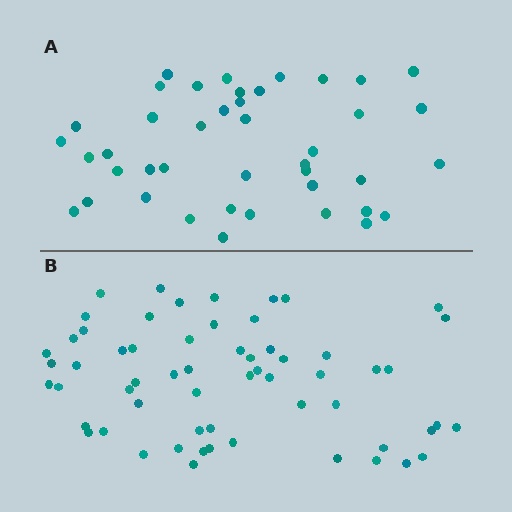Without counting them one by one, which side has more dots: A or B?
Region B (the bottom region) has more dots.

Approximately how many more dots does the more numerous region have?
Region B has approximately 20 more dots than region A.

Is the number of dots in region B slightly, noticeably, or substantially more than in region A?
Region B has noticeably more, but not dramatically so. The ratio is roughly 1.4 to 1.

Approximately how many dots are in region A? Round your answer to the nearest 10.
About 40 dots. (The exact count is 42, which rounds to 40.)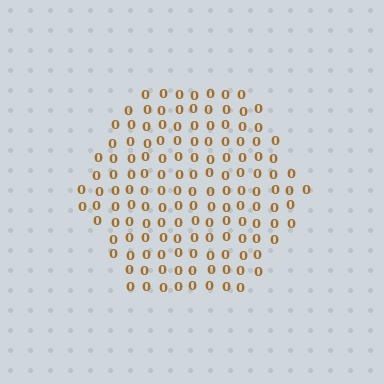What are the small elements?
The small elements are digit 0's.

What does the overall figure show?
The overall figure shows a hexagon.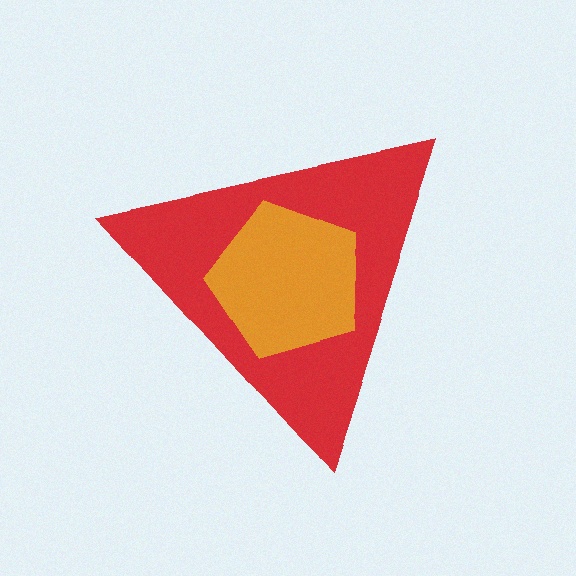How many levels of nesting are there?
2.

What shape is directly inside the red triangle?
The orange pentagon.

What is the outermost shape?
The red triangle.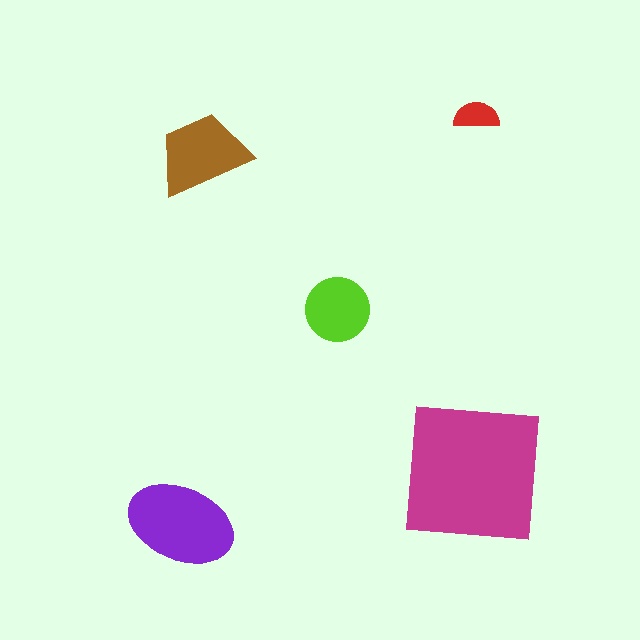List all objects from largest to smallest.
The magenta square, the purple ellipse, the brown trapezoid, the lime circle, the red semicircle.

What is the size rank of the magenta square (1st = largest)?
1st.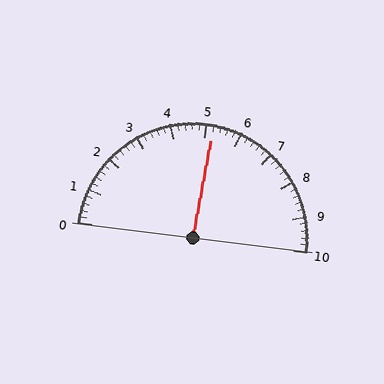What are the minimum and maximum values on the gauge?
The gauge ranges from 0 to 10.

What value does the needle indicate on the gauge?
The needle indicates approximately 5.2.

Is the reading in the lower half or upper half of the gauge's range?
The reading is in the upper half of the range (0 to 10).